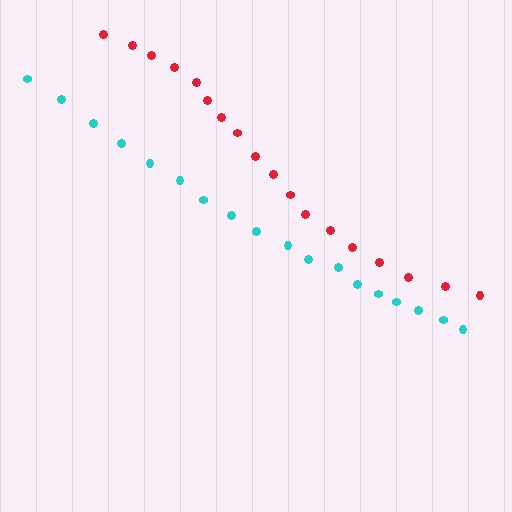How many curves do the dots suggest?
There are 2 distinct paths.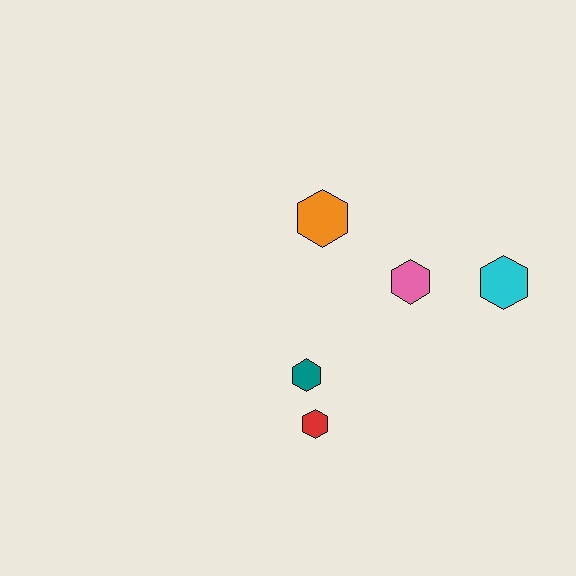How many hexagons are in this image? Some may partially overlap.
There are 5 hexagons.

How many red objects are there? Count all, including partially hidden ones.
There is 1 red object.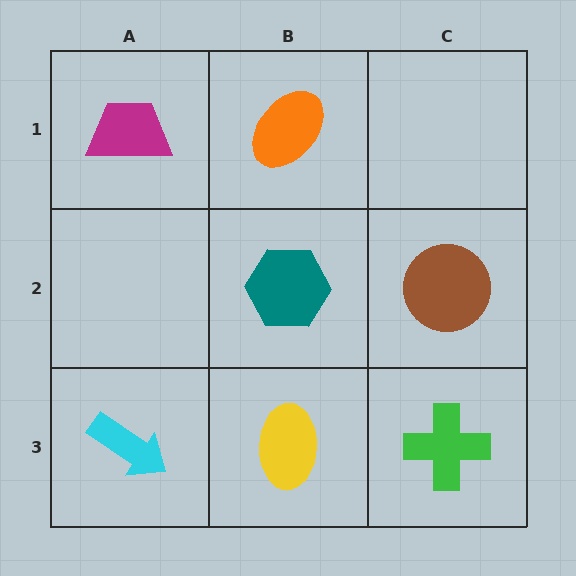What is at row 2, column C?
A brown circle.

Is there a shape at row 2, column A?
No, that cell is empty.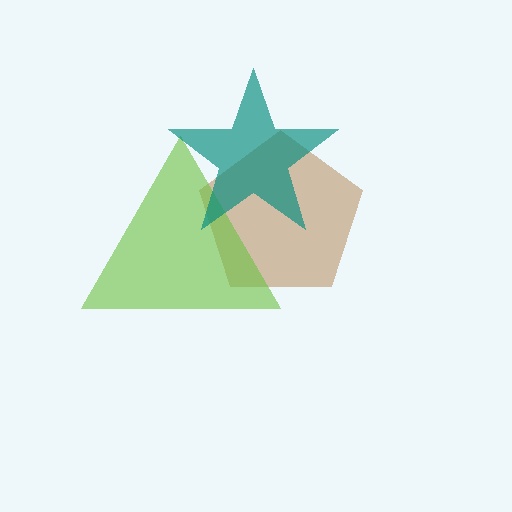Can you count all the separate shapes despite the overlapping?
Yes, there are 3 separate shapes.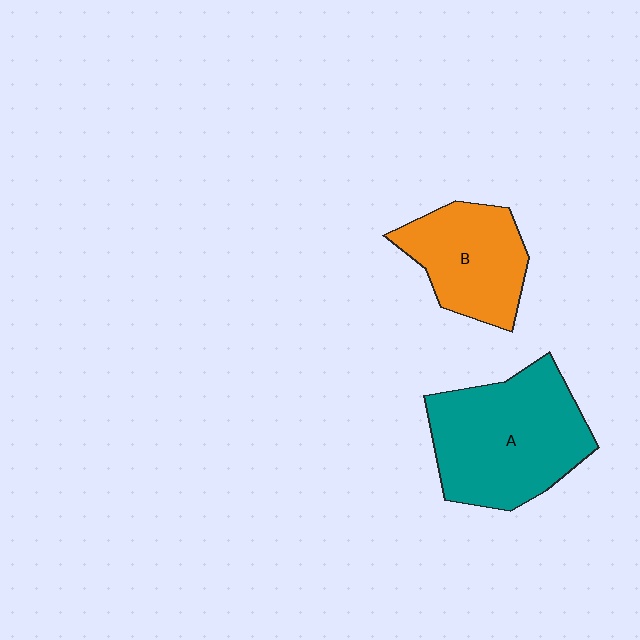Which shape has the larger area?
Shape A (teal).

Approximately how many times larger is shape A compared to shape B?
Approximately 1.5 times.